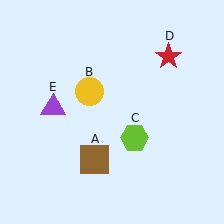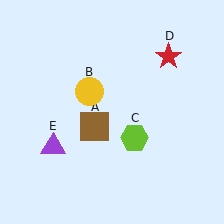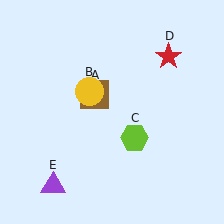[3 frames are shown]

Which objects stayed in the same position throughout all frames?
Yellow circle (object B) and lime hexagon (object C) and red star (object D) remained stationary.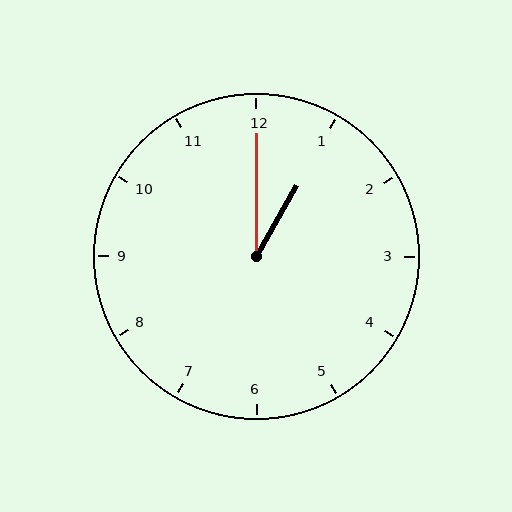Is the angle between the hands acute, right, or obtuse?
It is acute.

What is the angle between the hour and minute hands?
Approximately 30 degrees.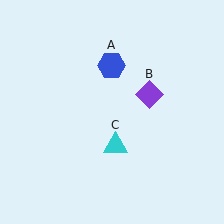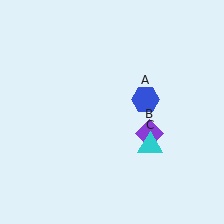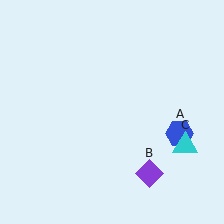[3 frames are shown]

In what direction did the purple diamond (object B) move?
The purple diamond (object B) moved down.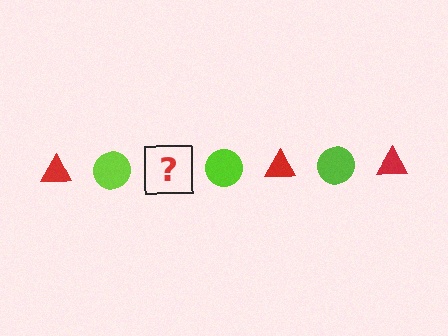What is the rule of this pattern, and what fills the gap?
The rule is that the pattern alternates between red triangle and lime circle. The gap should be filled with a red triangle.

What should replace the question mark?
The question mark should be replaced with a red triangle.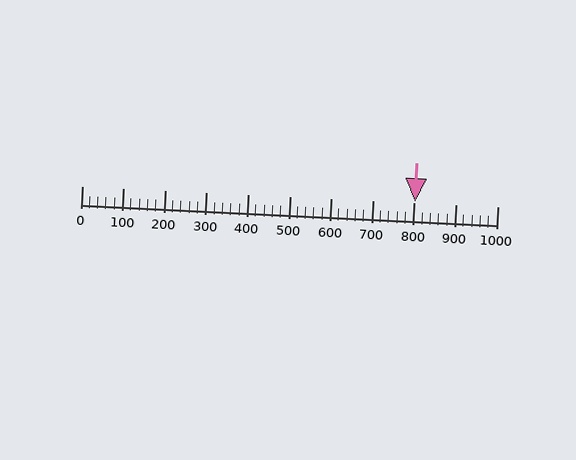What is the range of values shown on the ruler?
The ruler shows values from 0 to 1000.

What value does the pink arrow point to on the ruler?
The pink arrow points to approximately 802.